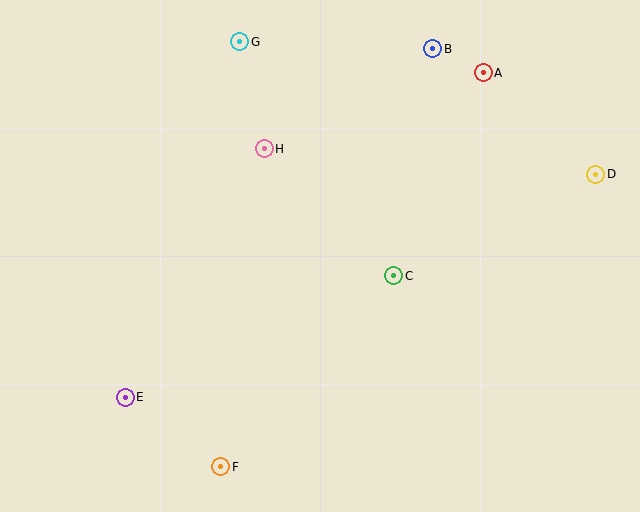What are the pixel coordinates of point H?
Point H is at (264, 149).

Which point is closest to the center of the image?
Point C at (394, 276) is closest to the center.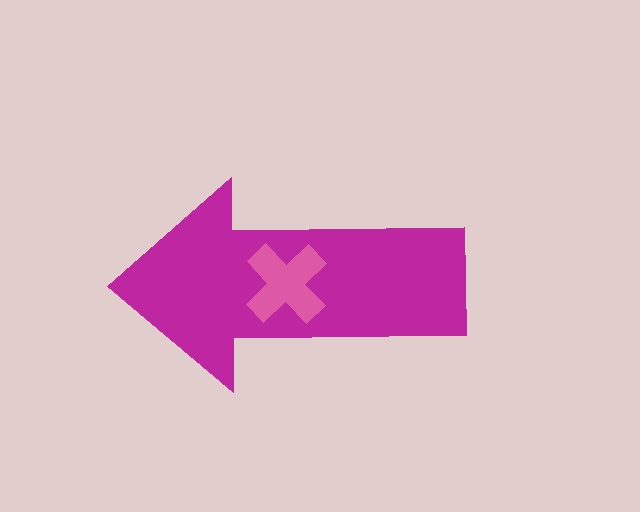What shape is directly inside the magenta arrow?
The pink cross.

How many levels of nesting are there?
2.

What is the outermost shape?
The magenta arrow.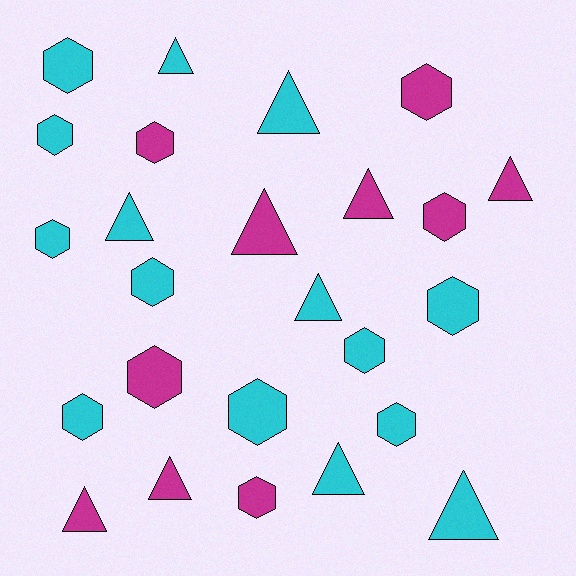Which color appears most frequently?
Cyan, with 15 objects.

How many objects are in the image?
There are 25 objects.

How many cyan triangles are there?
There are 6 cyan triangles.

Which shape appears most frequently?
Hexagon, with 14 objects.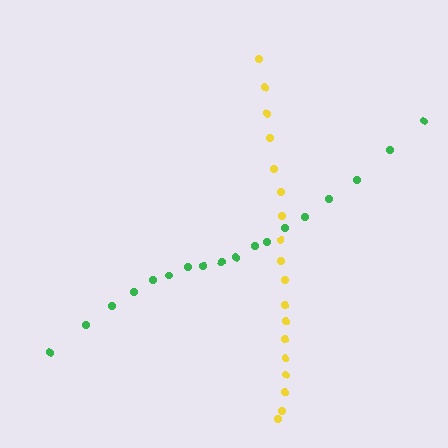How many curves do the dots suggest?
There are 2 distinct paths.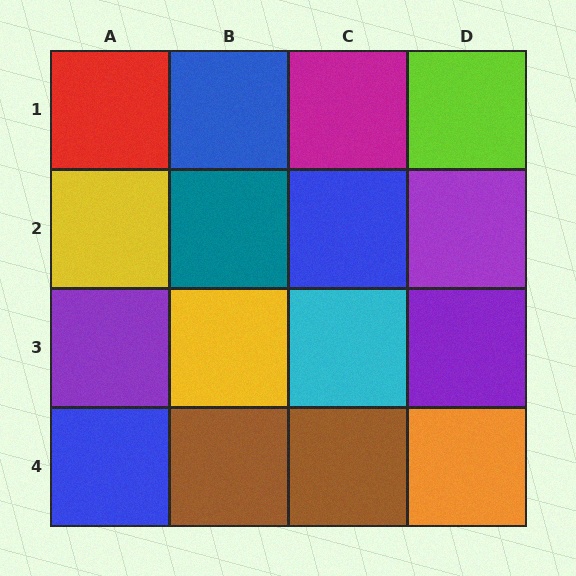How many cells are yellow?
2 cells are yellow.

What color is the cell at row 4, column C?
Brown.